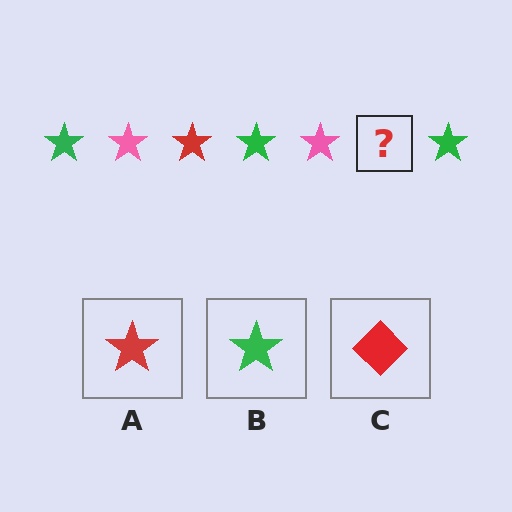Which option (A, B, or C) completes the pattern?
A.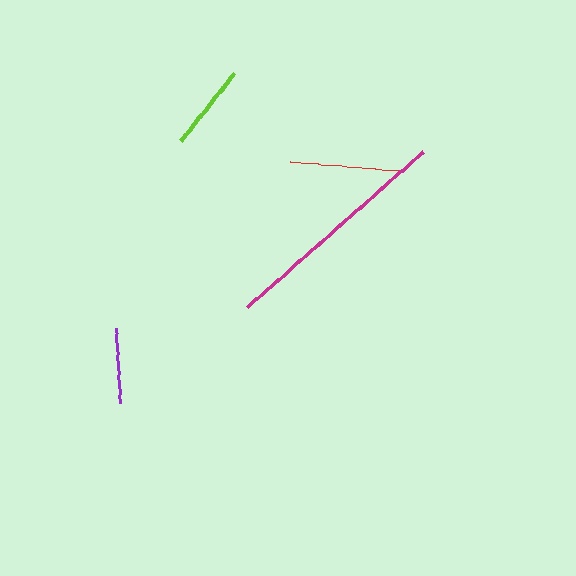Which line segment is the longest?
The magenta line is the longest at approximately 235 pixels.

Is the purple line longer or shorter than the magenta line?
The magenta line is longer than the purple line.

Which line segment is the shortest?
The purple line is the shortest at approximately 76 pixels.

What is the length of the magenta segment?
The magenta segment is approximately 235 pixels long.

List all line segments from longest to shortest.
From longest to shortest: magenta, red, lime, purple.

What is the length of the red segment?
The red segment is approximately 113 pixels long.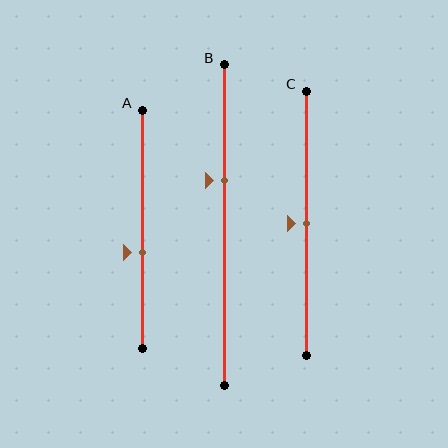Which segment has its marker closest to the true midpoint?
Segment C has its marker closest to the true midpoint.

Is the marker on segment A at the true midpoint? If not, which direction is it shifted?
No, the marker on segment A is shifted downward by about 9% of the segment length.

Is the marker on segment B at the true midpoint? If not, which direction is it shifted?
No, the marker on segment B is shifted upward by about 14% of the segment length.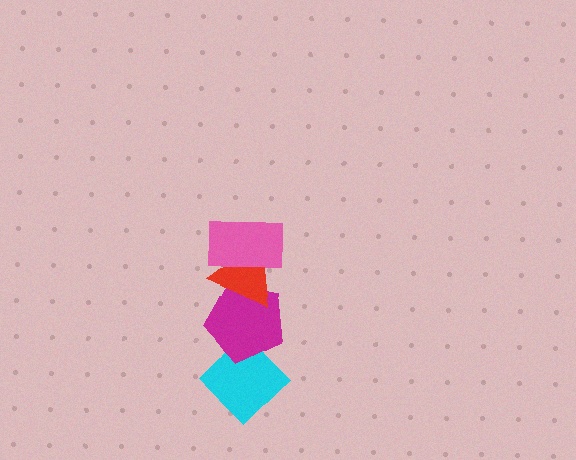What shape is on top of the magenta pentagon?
The red triangle is on top of the magenta pentagon.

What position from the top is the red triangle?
The red triangle is 2nd from the top.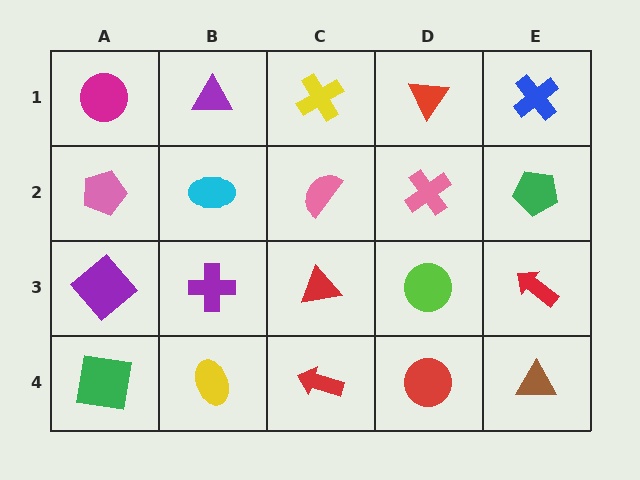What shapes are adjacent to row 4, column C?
A red triangle (row 3, column C), a yellow ellipse (row 4, column B), a red circle (row 4, column D).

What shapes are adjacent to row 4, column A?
A purple diamond (row 3, column A), a yellow ellipse (row 4, column B).